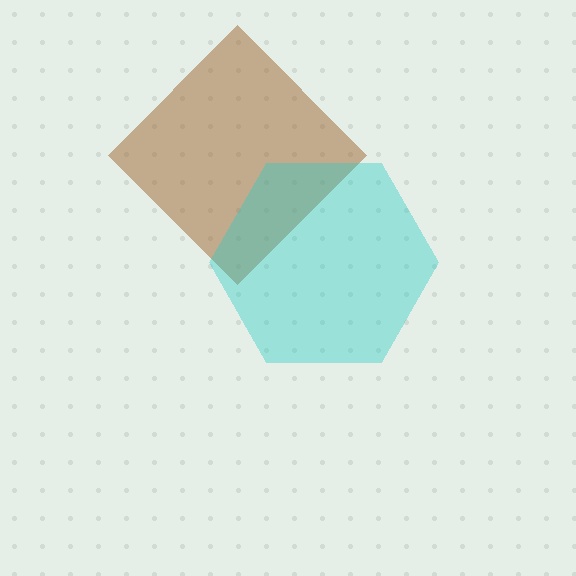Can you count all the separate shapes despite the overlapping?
Yes, there are 2 separate shapes.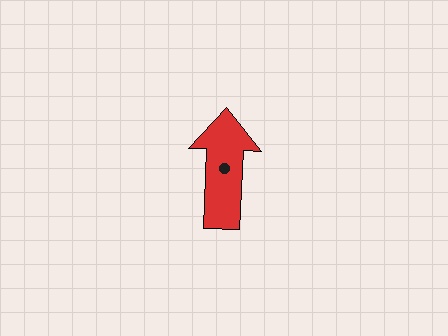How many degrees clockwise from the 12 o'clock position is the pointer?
Approximately 2 degrees.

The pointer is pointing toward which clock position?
Roughly 12 o'clock.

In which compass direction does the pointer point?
North.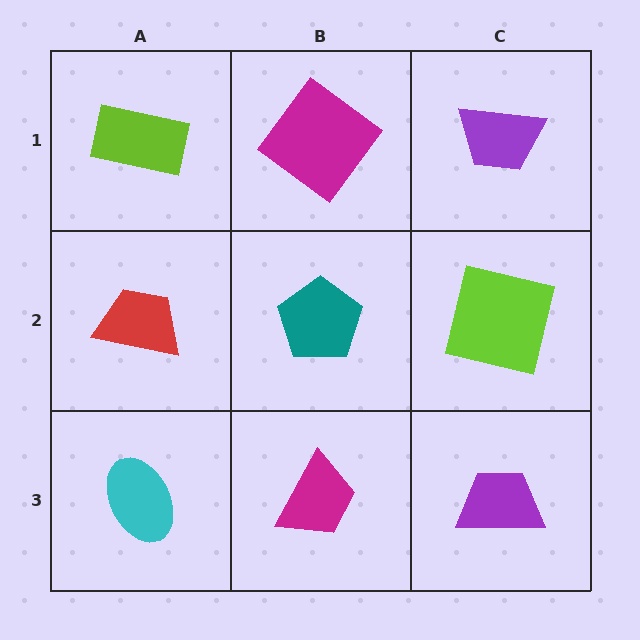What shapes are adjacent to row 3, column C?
A lime square (row 2, column C), a magenta trapezoid (row 3, column B).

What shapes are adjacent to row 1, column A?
A red trapezoid (row 2, column A), a magenta diamond (row 1, column B).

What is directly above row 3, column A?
A red trapezoid.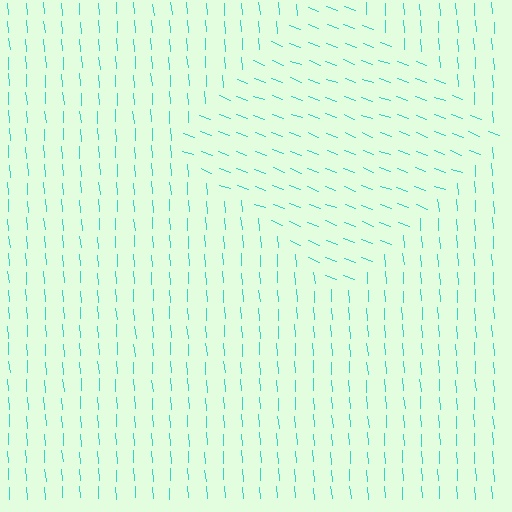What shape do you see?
I see a diamond.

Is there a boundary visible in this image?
Yes, there is a texture boundary formed by a change in line orientation.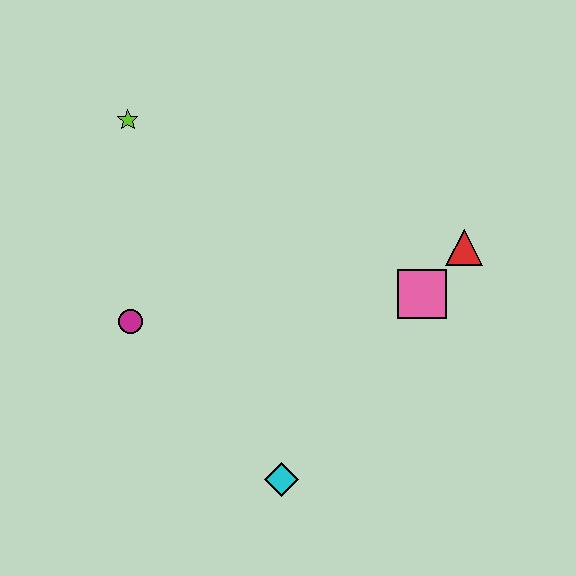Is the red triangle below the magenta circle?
No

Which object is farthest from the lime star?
The cyan diamond is farthest from the lime star.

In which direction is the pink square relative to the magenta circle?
The pink square is to the right of the magenta circle.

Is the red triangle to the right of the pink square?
Yes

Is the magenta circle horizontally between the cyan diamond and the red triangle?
No